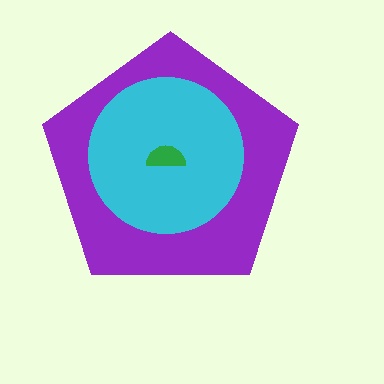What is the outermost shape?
The purple pentagon.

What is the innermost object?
The green semicircle.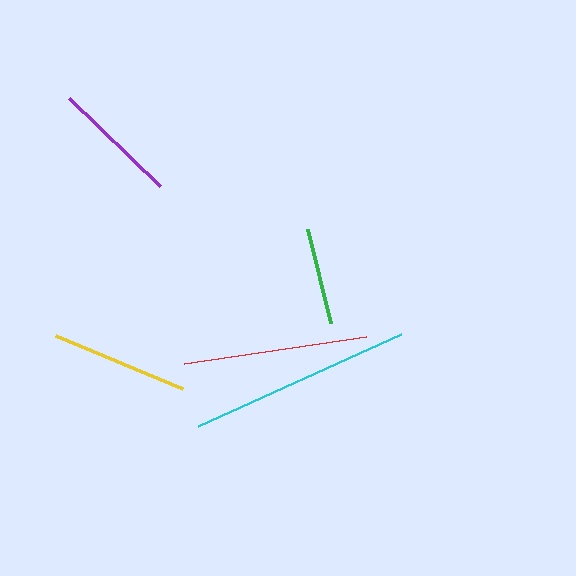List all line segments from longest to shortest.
From longest to shortest: cyan, red, yellow, purple, green.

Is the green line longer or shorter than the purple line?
The purple line is longer than the green line.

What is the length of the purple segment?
The purple segment is approximately 127 pixels long.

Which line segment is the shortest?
The green line is the shortest at approximately 97 pixels.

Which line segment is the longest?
The cyan line is the longest at approximately 222 pixels.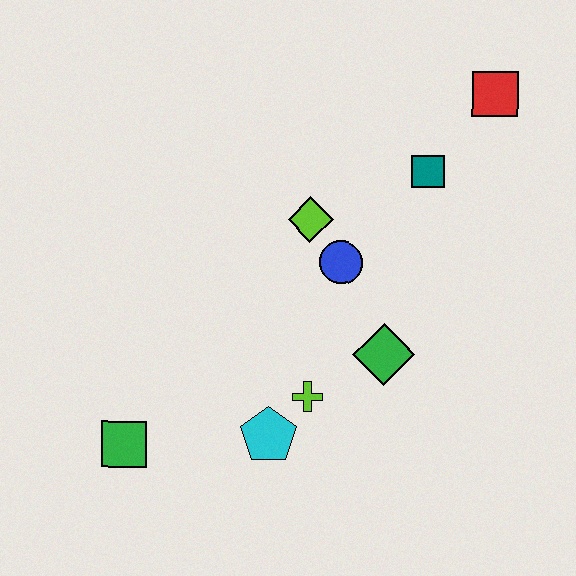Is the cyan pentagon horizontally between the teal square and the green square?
Yes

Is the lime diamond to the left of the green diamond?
Yes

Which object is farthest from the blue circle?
The green square is farthest from the blue circle.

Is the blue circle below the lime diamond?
Yes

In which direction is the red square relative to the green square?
The red square is to the right of the green square.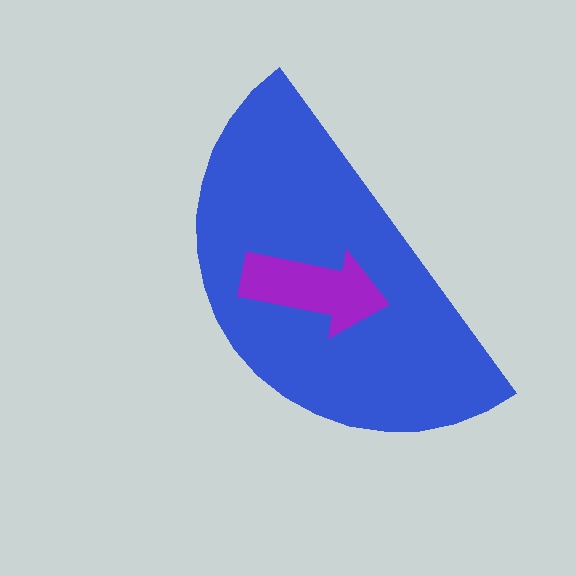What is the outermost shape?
The blue semicircle.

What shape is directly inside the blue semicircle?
The purple arrow.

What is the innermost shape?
The purple arrow.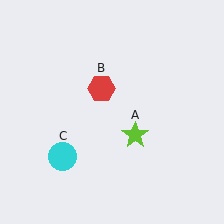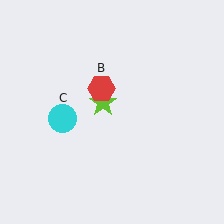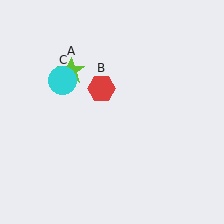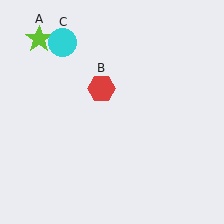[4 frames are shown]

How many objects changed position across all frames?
2 objects changed position: lime star (object A), cyan circle (object C).